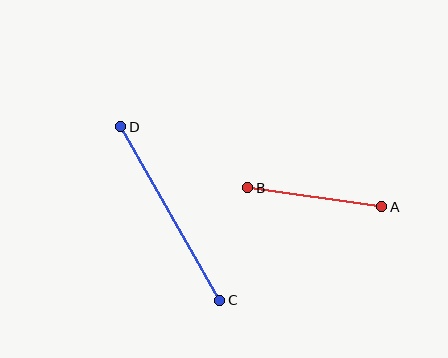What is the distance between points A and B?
The distance is approximately 135 pixels.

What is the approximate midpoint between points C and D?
The midpoint is at approximately (170, 214) pixels.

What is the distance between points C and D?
The distance is approximately 200 pixels.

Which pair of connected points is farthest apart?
Points C and D are farthest apart.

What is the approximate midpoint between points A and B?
The midpoint is at approximately (315, 197) pixels.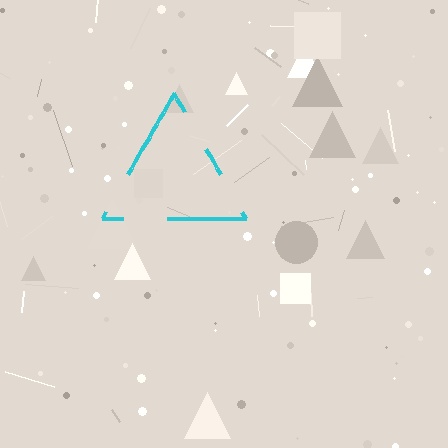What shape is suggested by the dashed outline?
The dashed outline suggests a triangle.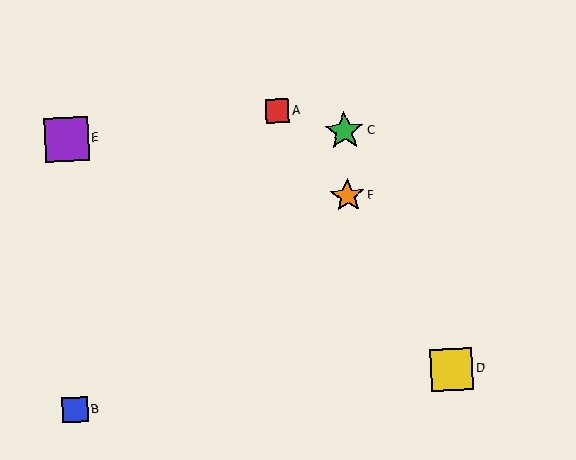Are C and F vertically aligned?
Yes, both are at x≈344.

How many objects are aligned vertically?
2 objects (C, F) are aligned vertically.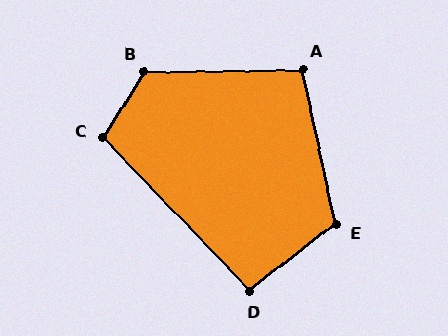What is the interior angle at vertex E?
Approximately 115 degrees (obtuse).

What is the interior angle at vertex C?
Approximately 104 degrees (obtuse).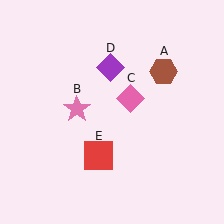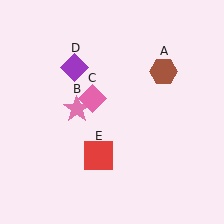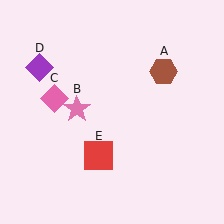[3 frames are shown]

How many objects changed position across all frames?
2 objects changed position: pink diamond (object C), purple diamond (object D).